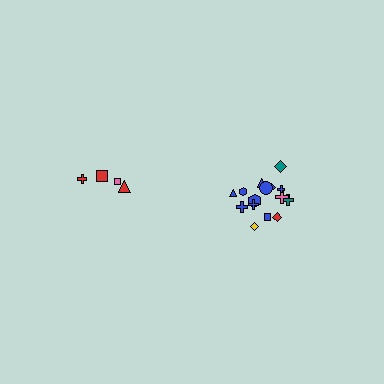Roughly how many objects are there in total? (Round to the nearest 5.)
Roughly 20 objects in total.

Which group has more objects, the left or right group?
The right group.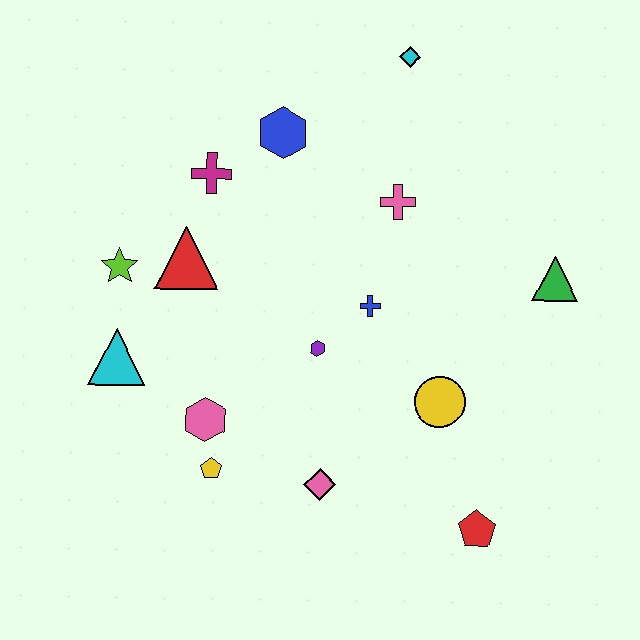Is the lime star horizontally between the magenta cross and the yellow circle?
No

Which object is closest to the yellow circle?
The blue cross is closest to the yellow circle.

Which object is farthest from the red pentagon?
The cyan diamond is farthest from the red pentagon.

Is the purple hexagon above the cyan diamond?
No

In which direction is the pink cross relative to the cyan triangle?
The pink cross is to the right of the cyan triangle.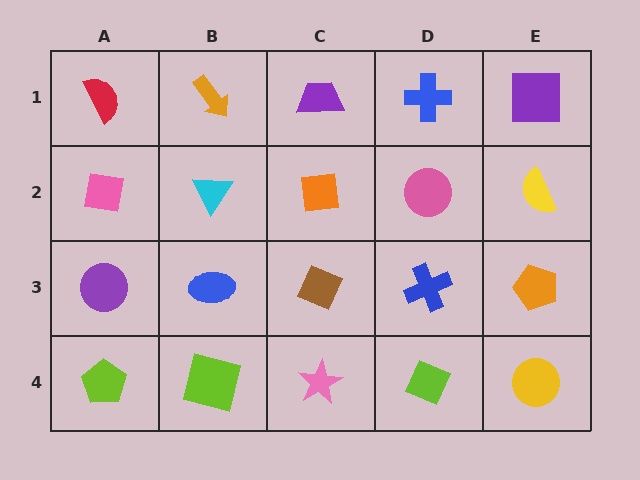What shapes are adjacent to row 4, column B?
A blue ellipse (row 3, column B), a lime pentagon (row 4, column A), a pink star (row 4, column C).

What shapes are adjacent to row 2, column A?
A red semicircle (row 1, column A), a purple circle (row 3, column A), a cyan triangle (row 2, column B).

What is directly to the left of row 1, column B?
A red semicircle.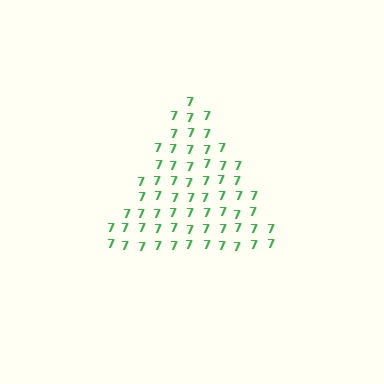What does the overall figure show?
The overall figure shows a triangle.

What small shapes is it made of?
It is made of small digit 7's.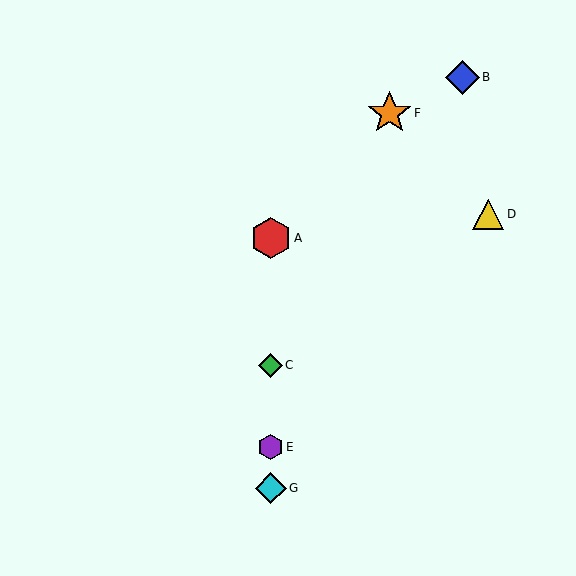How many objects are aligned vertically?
4 objects (A, C, E, G) are aligned vertically.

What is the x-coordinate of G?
Object G is at x≈271.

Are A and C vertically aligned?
Yes, both are at x≈271.